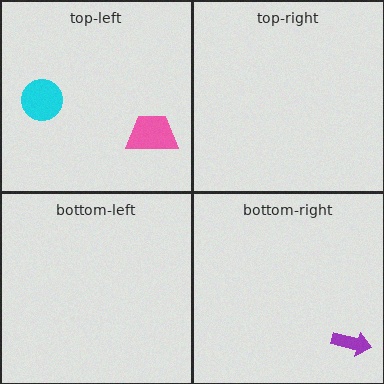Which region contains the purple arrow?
The bottom-right region.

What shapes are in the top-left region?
The pink trapezoid, the cyan circle.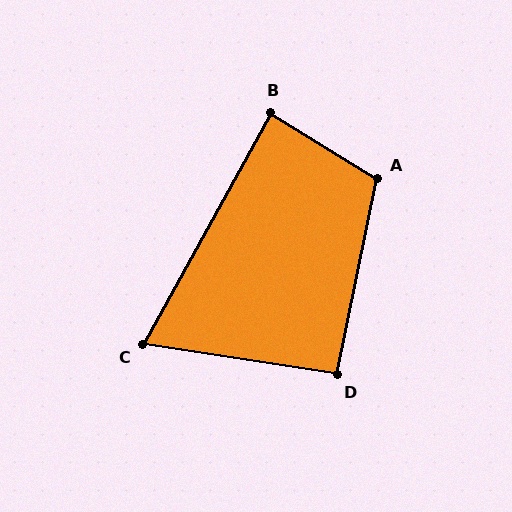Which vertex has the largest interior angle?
A, at approximately 110 degrees.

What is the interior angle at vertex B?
Approximately 87 degrees (approximately right).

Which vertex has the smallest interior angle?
C, at approximately 70 degrees.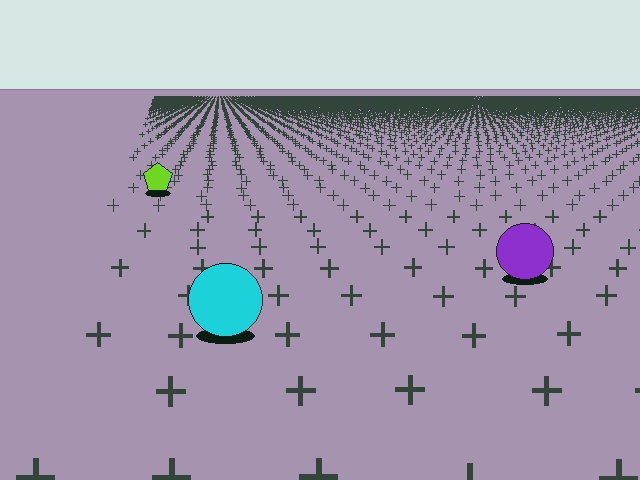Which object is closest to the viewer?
The cyan circle is closest. The texture marks near it are larger and more spread out.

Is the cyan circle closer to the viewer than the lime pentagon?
Yes. The cyan circle is closer — you can tell from the texture gradient: the ground texture is coarser near it.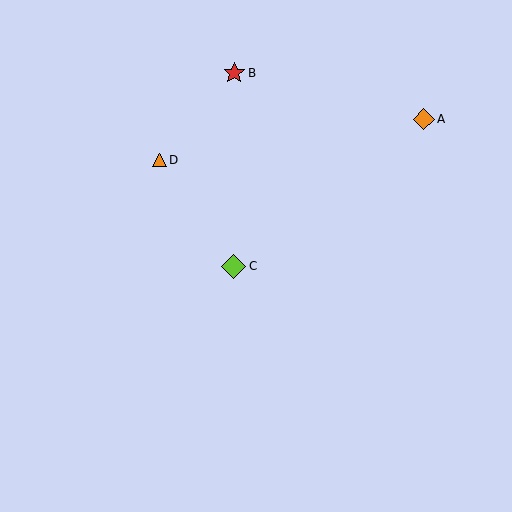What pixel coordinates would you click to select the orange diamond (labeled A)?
Click at (424, 119) to select the orange diamond A.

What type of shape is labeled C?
Shape C is a lime diamond.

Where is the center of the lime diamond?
The center of the lime diamond is at (233, 266).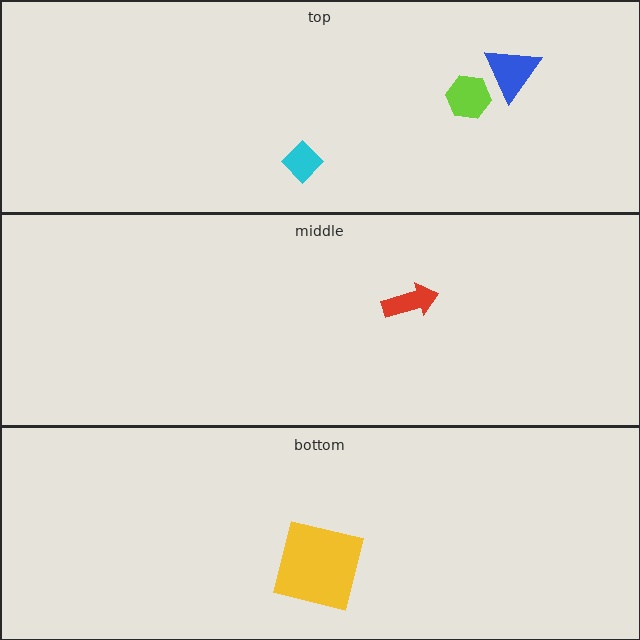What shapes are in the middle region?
The red arrow.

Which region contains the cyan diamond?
The top region.